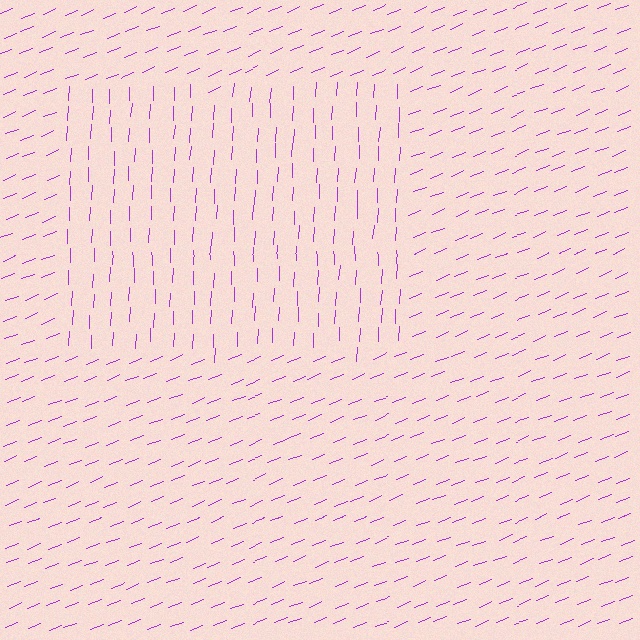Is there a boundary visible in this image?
Yes, there is a texture boundary formed by a change in line orientation.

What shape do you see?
I see a rectangle.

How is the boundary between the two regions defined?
The boundary is defined purely by a change in line orientation (approximately 66 degrees difference). All lines are the same color and thickness.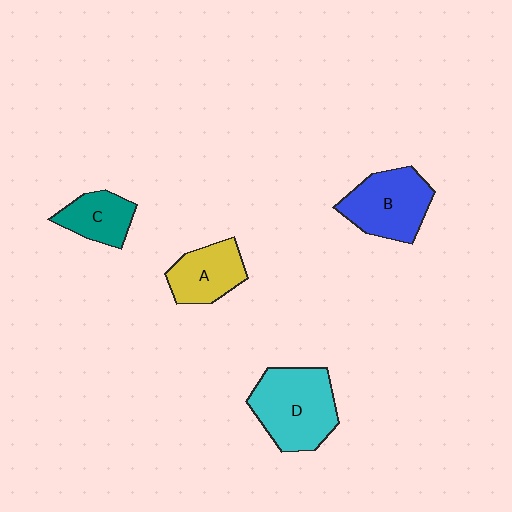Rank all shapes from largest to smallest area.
From largest to smallest: D (cyan), B (blue), A (yellow), C (teal).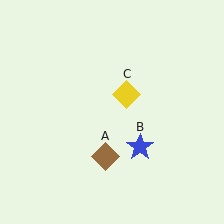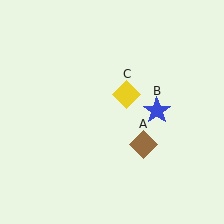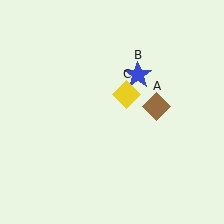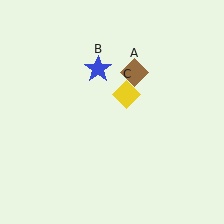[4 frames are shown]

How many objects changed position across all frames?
2 objects changed position: brown diamond (object A), blue star (object B).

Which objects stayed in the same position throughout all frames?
Yellow diamond (object C) remained stationary.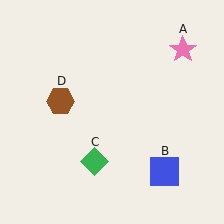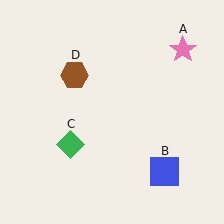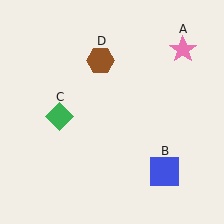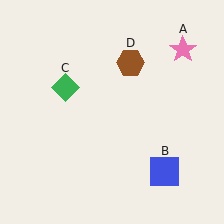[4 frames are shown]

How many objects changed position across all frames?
2 objects changed position: green diamond (object C), brown hexagon (object D).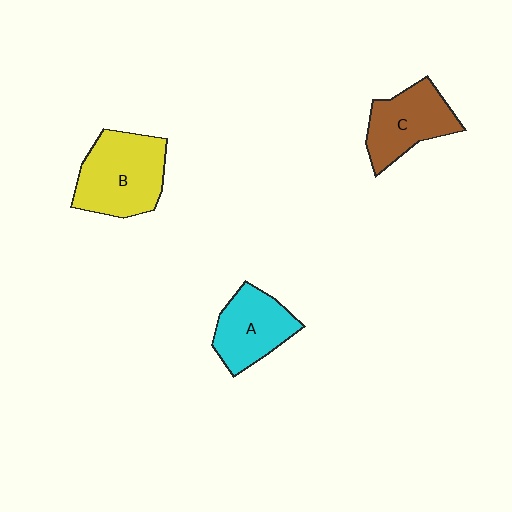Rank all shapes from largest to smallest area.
From largest to smallest: B (yellow), C (brown), A (cyan).